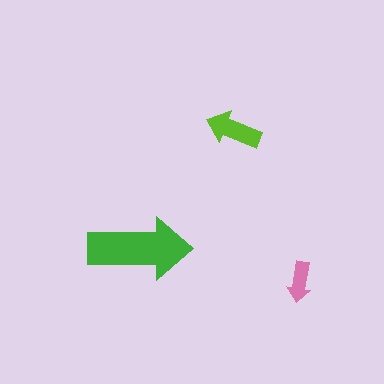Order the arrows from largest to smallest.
the green one, the lime one, the pink one.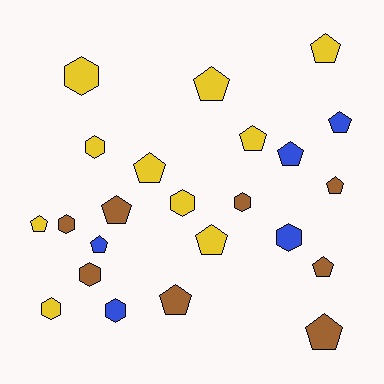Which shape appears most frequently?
Pentagon, with 14 objects.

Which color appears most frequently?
Yellow, with 10 objects.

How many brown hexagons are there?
There are 3 brown hexagons.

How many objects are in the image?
There are 23 objects.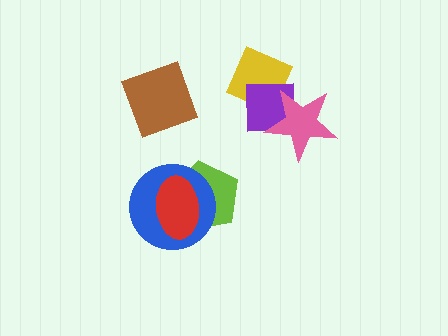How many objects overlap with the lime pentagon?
2 objects overlap with the lime pentagon.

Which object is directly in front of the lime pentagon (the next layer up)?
The blue circle is directly in front of the lime pentagon.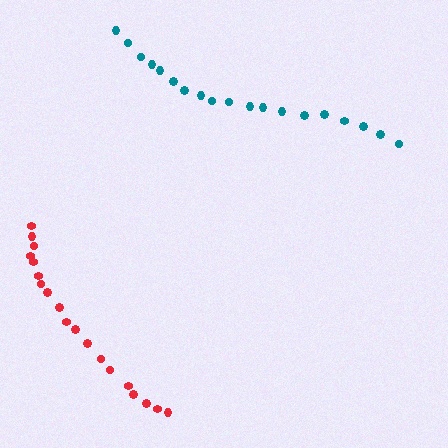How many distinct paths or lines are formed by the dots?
There are 2 distinct paths.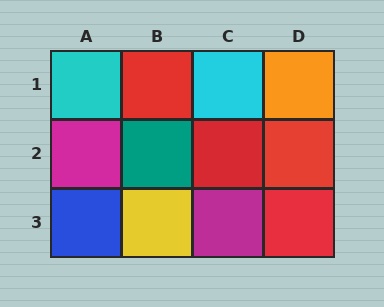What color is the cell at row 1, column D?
Orange.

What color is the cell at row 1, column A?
Cyan.